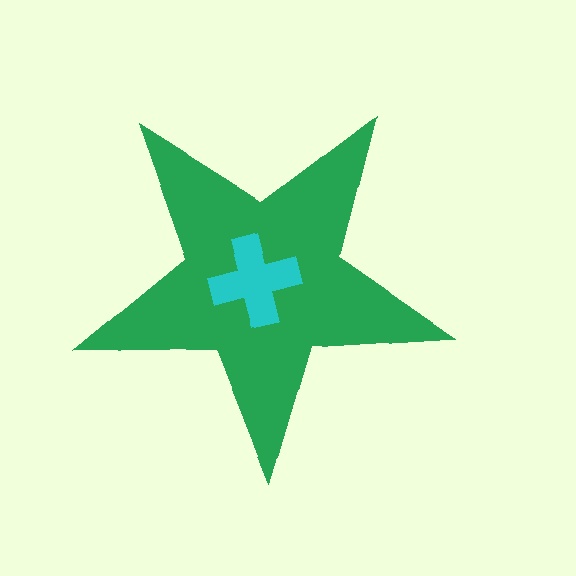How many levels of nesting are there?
2.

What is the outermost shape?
The green star.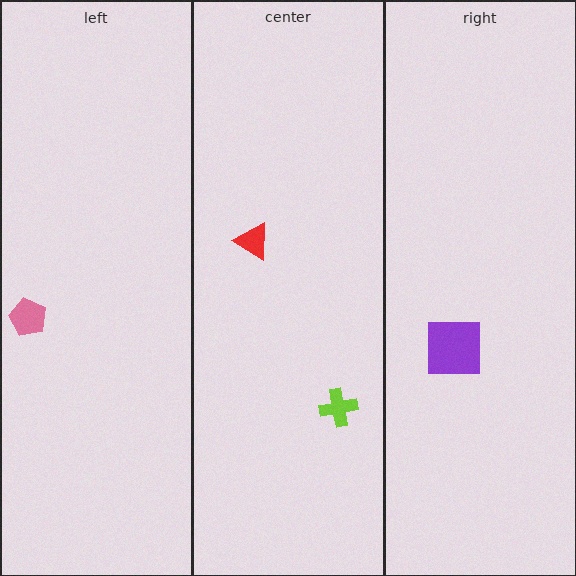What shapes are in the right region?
The purple square.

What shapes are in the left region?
The pink pentagon.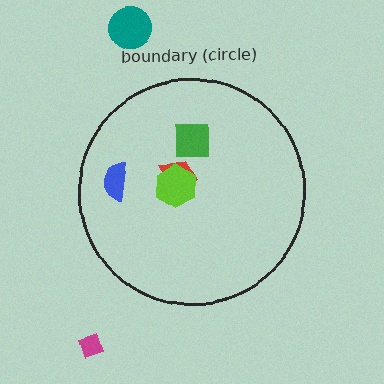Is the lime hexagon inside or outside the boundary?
Inside.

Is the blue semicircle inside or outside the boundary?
Inside.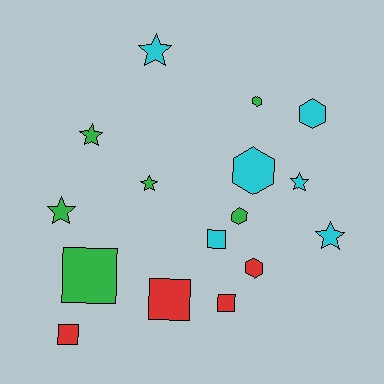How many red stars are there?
There are no red stars.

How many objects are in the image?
There are 16 objects.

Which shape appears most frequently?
Star, with 6 objects.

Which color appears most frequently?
Cyan, with 6 objects.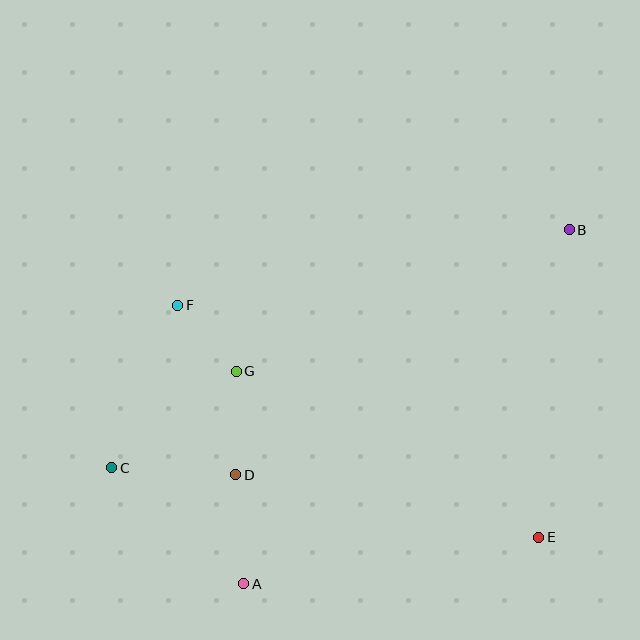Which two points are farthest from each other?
Points B and C are farthest from each other.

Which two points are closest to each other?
Points F and G are closest to each other.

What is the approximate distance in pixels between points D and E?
The distance between D and E is approximately 309 pixels.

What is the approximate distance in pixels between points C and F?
The distance between C and F is approximately 175 pixels.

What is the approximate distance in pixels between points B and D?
The distance between B and D is approximately 414 pixels.